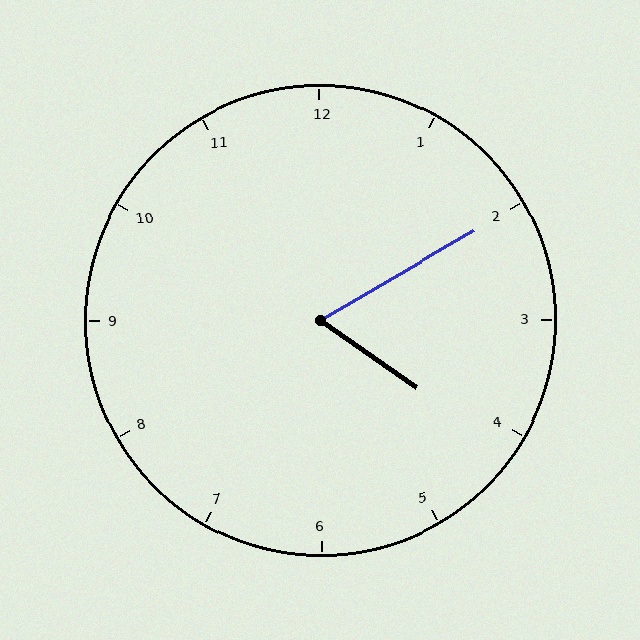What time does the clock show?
4:10.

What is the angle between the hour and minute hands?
Approximately 65 degrees.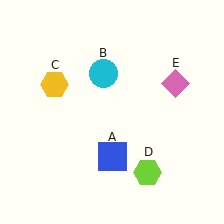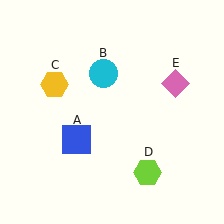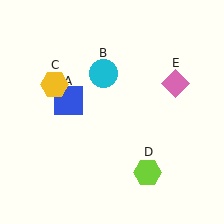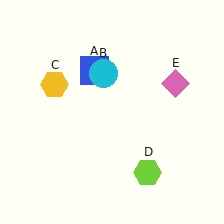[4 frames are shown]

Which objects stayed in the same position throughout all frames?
Cyan circle (object B) and yellow hexagon (object C) and lime hexagon (object D) and pink diamond (object E) remained stationary.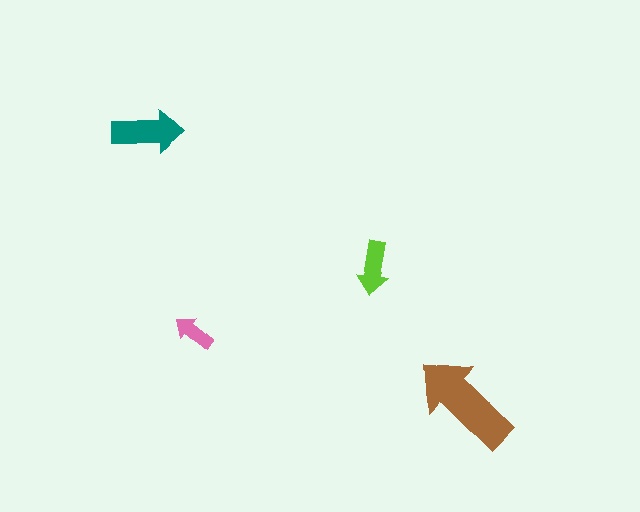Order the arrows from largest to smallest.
the brown one, the teal one, the lime one, the pink one.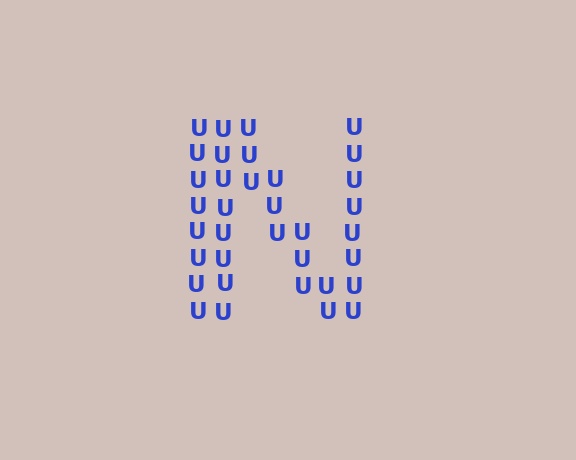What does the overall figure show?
The overall figure shows the letter N.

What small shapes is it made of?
It is made of small letter U's.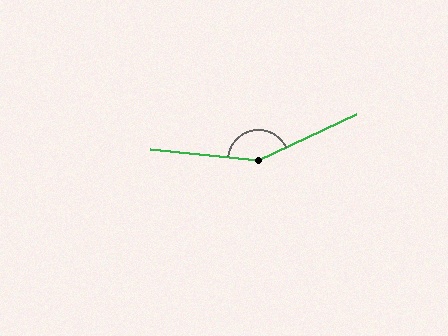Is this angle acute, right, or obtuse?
It is obtuse.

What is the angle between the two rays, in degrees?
Approximately 149 degrees.